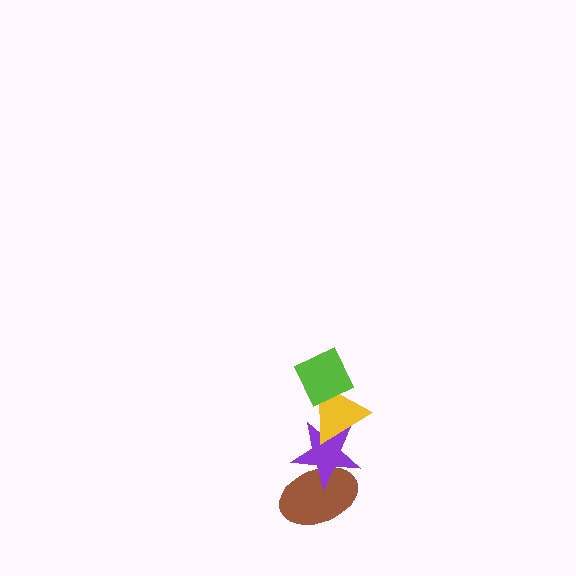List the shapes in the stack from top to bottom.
From top to bottom: the lime diamond, the yellow triangle, the purple star, the brown ellipse.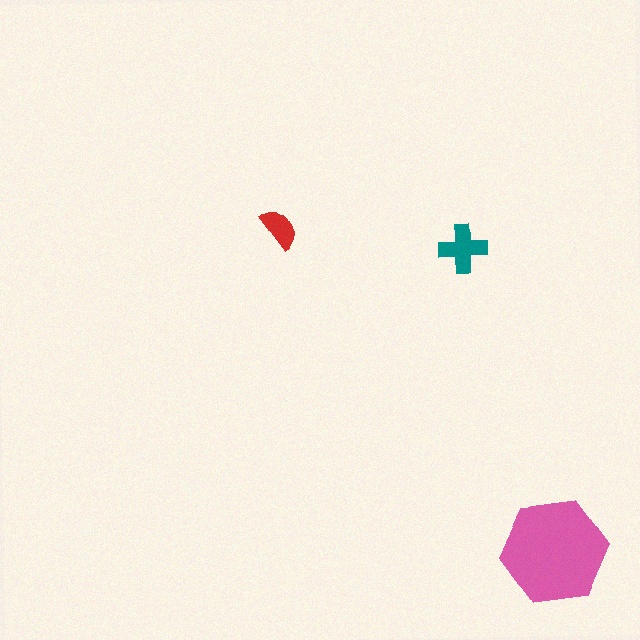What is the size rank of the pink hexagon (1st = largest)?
1st.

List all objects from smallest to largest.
The red semicircle, the teal cross, the pink hexagon.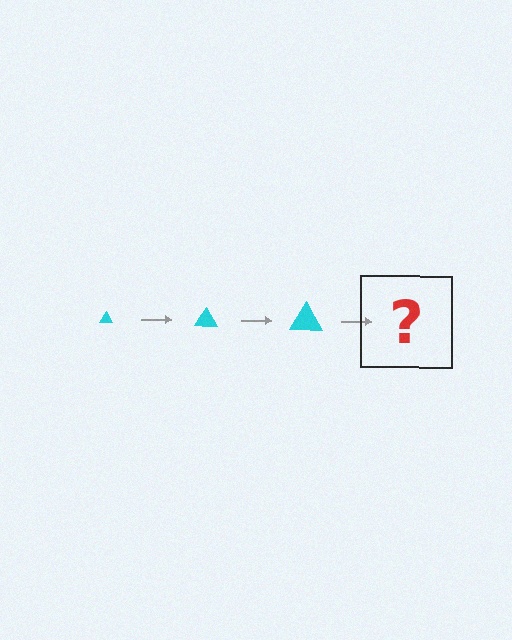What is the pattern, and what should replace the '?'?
The pattern is that the triangle gets progressively larger each step. The '?' should be a cyan triangle, larger than the previous one.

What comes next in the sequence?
The next element should be a cyan triangle, larger than the previous one.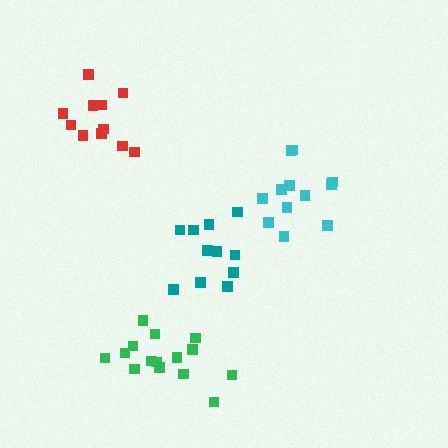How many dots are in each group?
Group 1: 11 dots, Group 2: 11 dots, Group 3: 12 dots, Group 4: 15 dots (49 total).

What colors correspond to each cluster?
The clusters are colored: teal, red, cyan, green.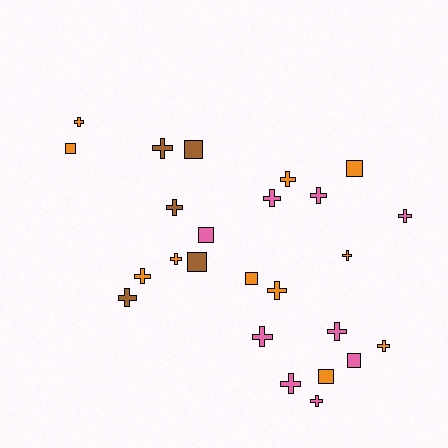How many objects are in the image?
There are 25 objects.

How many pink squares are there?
There are 2 pink squares.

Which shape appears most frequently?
Cross, with 17 objects.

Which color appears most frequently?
Orange, with 11 objects.